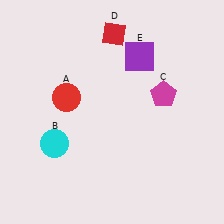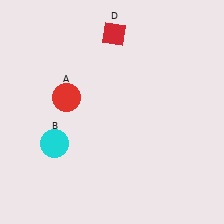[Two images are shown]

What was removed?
The magenta pentagon (C), the purple square (E) were removed in Image 2.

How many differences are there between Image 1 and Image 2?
There are 2 differences between the two images.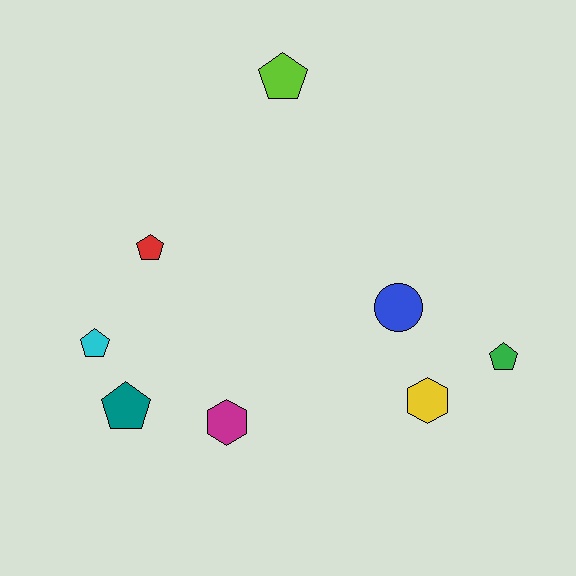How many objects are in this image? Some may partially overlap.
There are 8 objects.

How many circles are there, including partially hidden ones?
There is 1 circle.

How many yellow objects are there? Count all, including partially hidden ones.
There is 1 yellow object.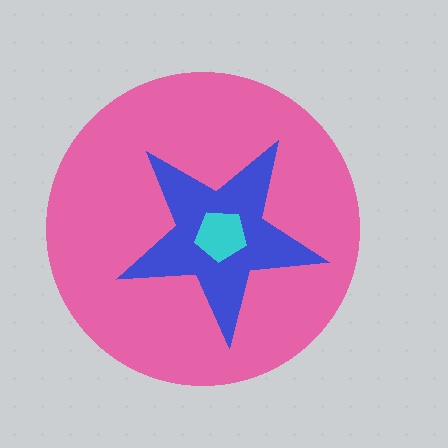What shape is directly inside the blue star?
The cyan pentagon.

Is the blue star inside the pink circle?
Yes.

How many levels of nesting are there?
3.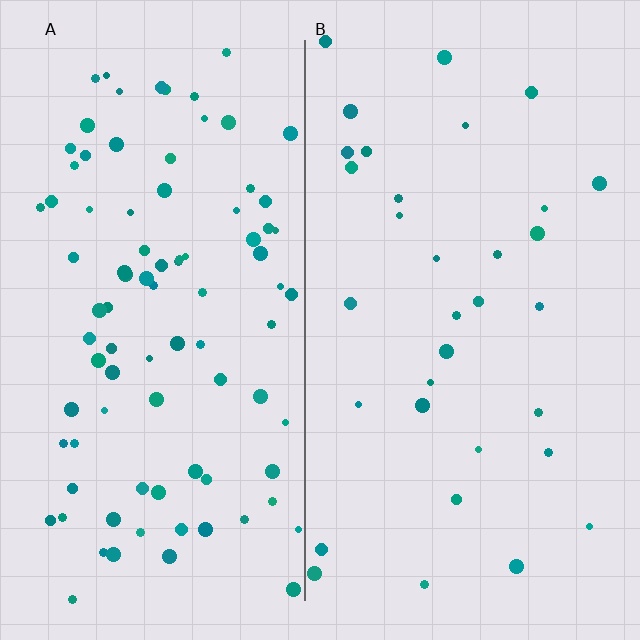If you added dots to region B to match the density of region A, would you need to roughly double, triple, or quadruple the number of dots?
Approximately triple.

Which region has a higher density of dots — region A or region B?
A (the left).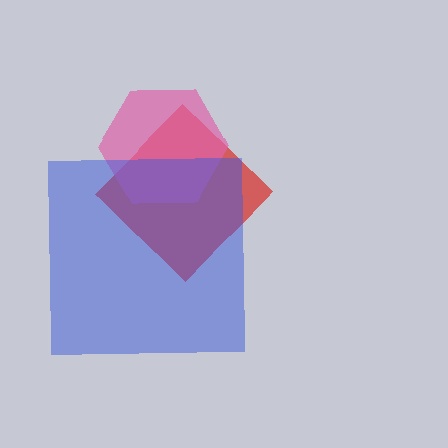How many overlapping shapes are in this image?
There are 3 overlapping shapes in the image.